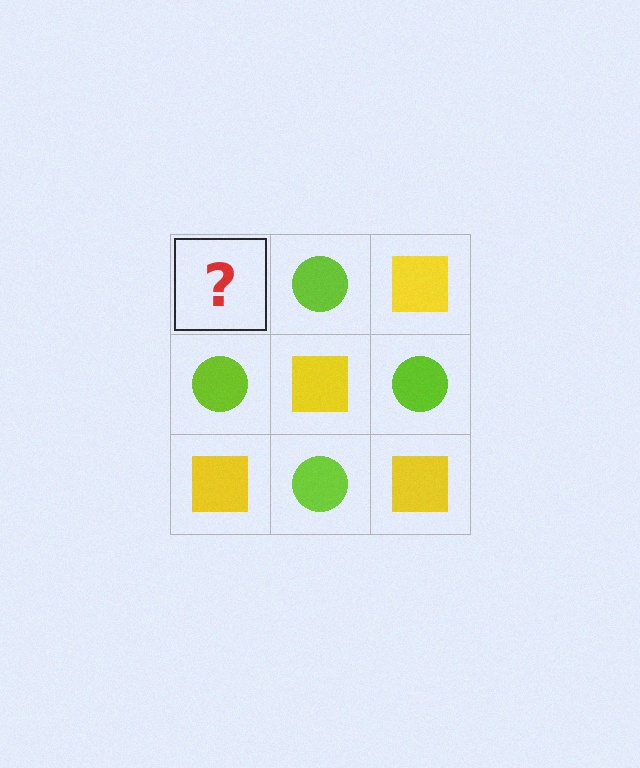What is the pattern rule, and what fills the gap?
The rule is that it alternates yellow square and lime circle in a checkerboard pattern. The gap should be filled with a yellow square.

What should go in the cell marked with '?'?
The missing cell should contain a yellow square.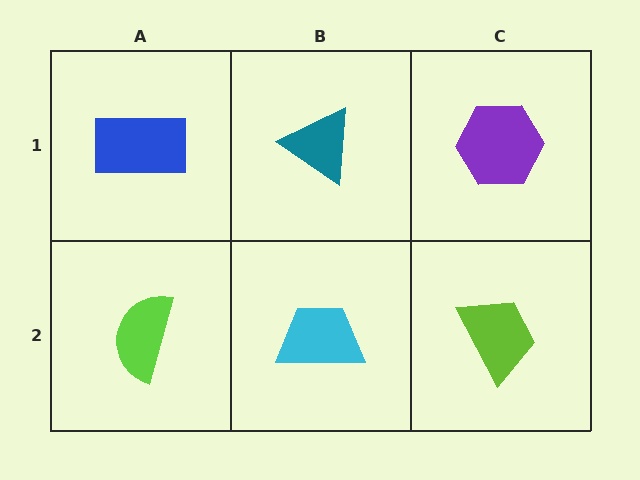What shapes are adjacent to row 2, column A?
A blue rectangle (row 1, column A), a cyan trapezoid (row 2, column B).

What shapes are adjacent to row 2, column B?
A teal triangle (row 1, column B), a lime semicircle (row 2, column A), a lime trapezoid (row 2, column C).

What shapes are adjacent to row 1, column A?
A lime semicircle (row 2, column A), a teal triangle (row 1, column B).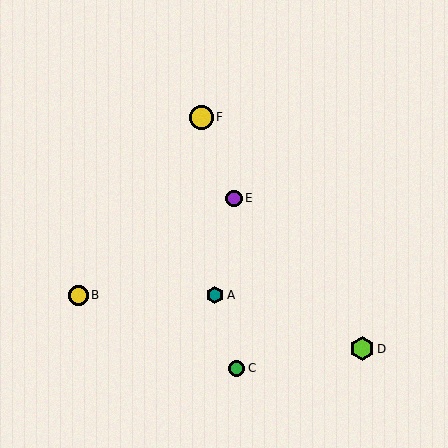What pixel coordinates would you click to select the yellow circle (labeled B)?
Click at (78, 295) to select the yellow circle B.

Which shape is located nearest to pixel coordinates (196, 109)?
The yellow circle (labeled F) at (201, 117) is nearest to that location.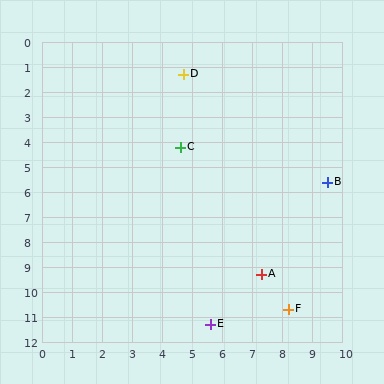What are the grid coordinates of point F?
Point F is at approximately (8.2, 10.7).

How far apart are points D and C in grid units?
Points D and C are about 2.9 grid units apart.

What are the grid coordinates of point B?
Point B is at approximately (9.5, 5.6).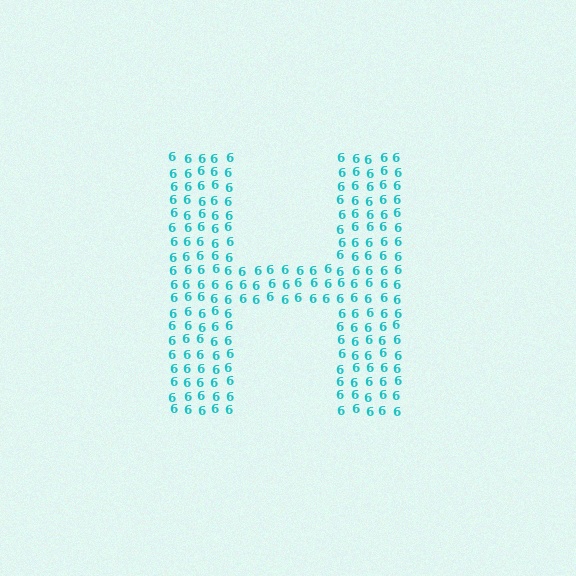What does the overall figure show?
The overall figure shows the letter H.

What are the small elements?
The small elements are digit 6's.